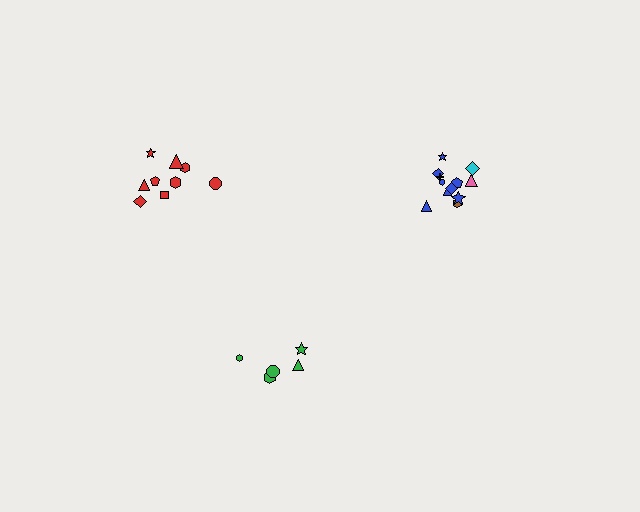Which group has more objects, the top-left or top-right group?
The top-right group.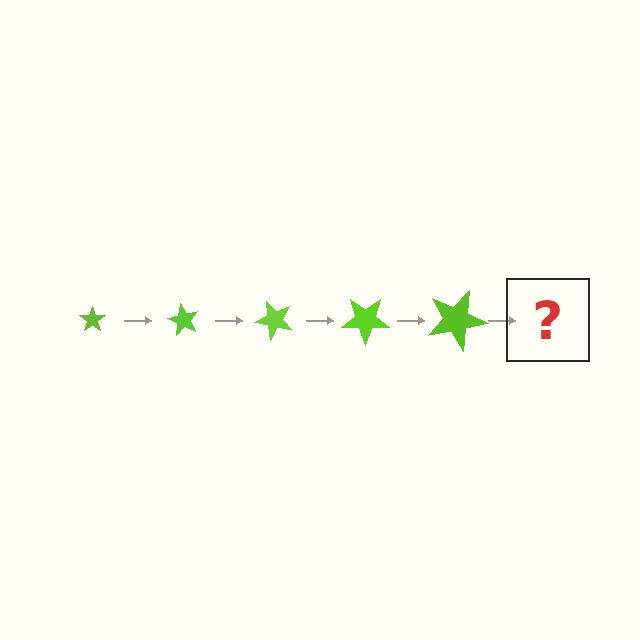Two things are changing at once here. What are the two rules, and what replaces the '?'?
The two rules are that the star grows larger each step and it rotates 60 degrees each step. The '?' should be a star, larger than the previous one and rotated 300 degrees from the start.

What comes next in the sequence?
The next element should be a star, larger than the previous one and rotated 300 degrees from the start.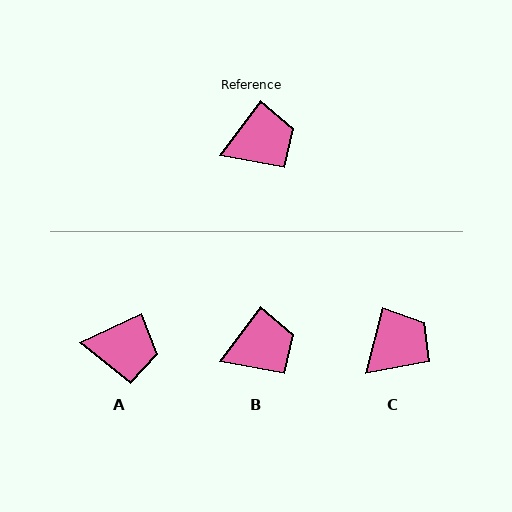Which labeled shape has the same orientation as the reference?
B.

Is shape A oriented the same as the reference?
No, it is off by about 29 degrees.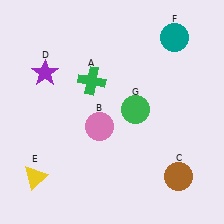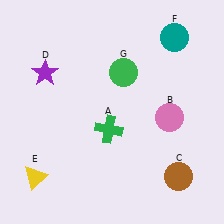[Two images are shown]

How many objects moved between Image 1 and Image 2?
3 objects moved between the two images.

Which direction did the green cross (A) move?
The green cross (A) moved down.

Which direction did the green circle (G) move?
The green circle (G) moved up.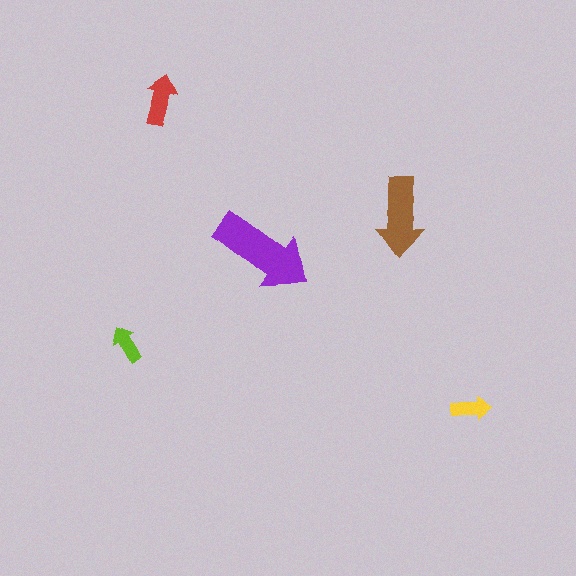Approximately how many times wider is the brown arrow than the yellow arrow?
About 2 times wider.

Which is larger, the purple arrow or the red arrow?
The purple one.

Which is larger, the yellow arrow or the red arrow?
The red one.